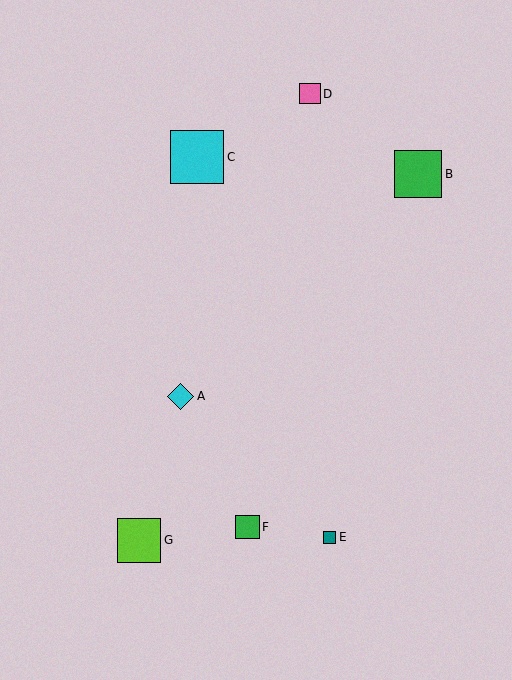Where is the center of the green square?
The center of the green square is at (248, 527).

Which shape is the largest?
The cyan square (labeled C) is the largest.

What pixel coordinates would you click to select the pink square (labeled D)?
Click at (310, 94) to select the pink square D.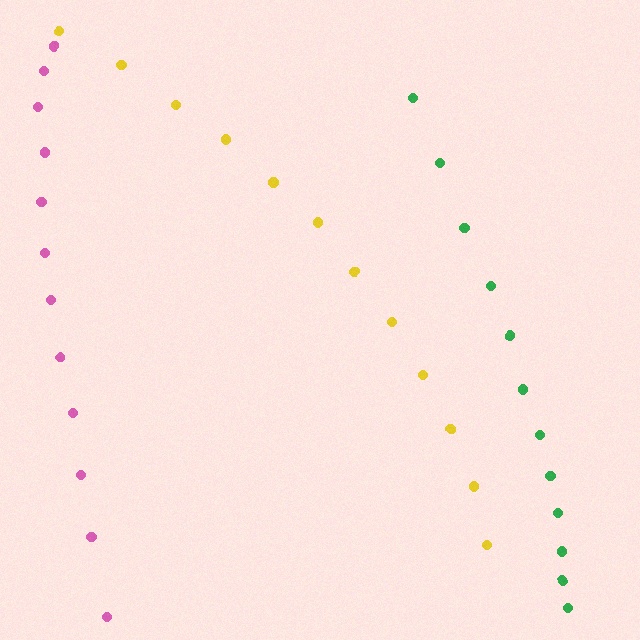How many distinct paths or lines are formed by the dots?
There are 3 distinct paths.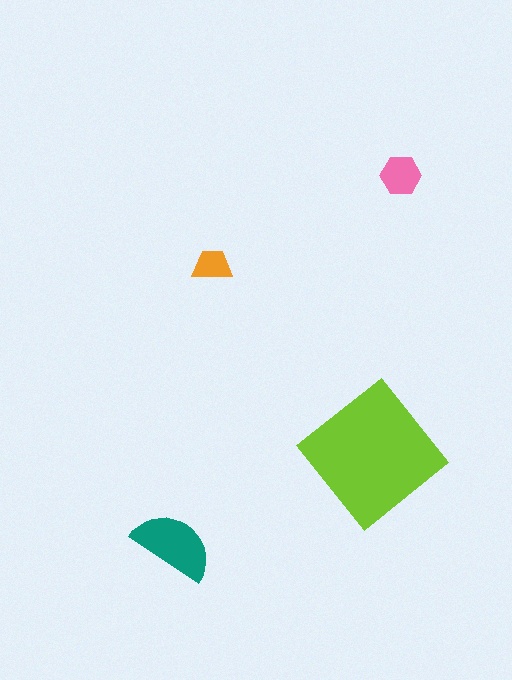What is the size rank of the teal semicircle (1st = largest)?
2nd.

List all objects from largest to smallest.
The lime diamond, the teal semicircle, the pink hexagon, the orange trapezoid.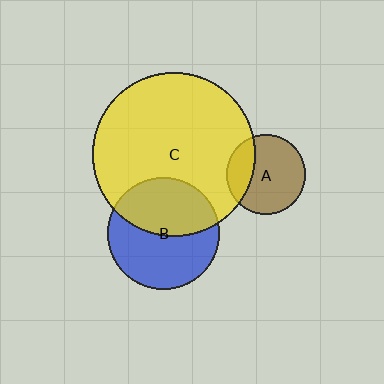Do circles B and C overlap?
Yes.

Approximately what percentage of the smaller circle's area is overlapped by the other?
Approximately 45%.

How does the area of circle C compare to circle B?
Approximately 2.1 times.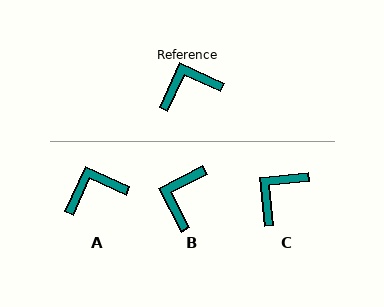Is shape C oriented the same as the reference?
No, it is off by about 30 degrees.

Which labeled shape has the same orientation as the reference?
A.